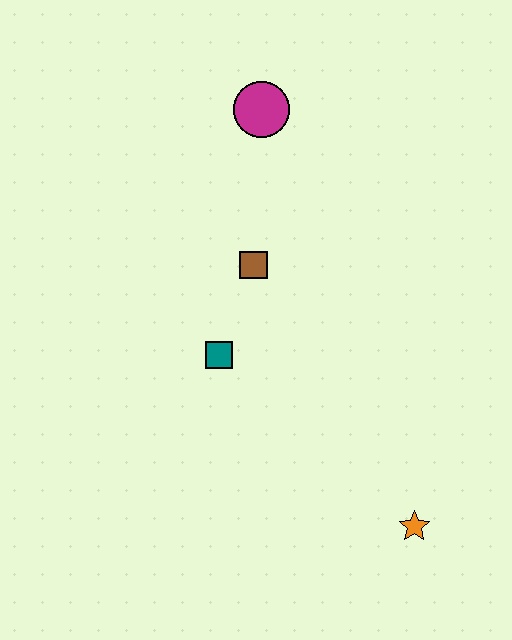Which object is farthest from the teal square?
The orange star is farthest from the teal square.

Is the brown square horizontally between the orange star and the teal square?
Yes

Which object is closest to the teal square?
The brown square is closest to the teal square.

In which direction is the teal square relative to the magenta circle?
The teal square is below the magenta circle.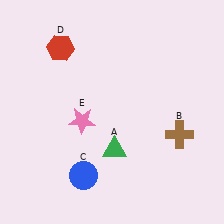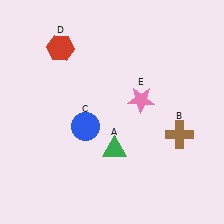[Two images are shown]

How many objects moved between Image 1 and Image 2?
2 objects moved between the two images.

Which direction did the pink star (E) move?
The pink star (E) moved right.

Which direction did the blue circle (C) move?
The blue circle (C) moved up.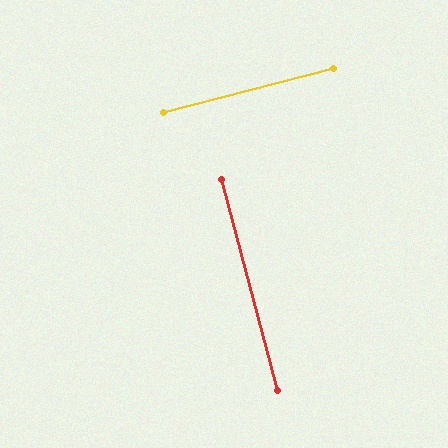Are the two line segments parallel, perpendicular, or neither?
Perpendicular — they meet at approximately 90°.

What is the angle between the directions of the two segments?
Approximately 90 degrees.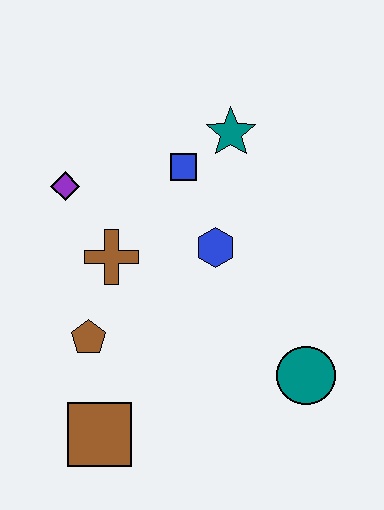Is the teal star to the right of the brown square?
Yes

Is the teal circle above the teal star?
No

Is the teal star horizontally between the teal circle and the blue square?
Yes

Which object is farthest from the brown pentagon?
The teal star is farthest from the brown pentagon.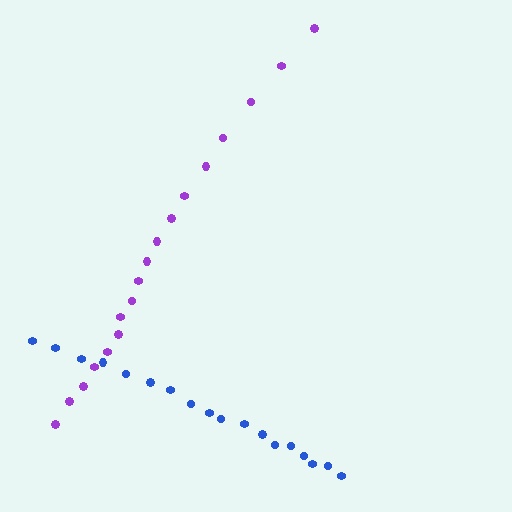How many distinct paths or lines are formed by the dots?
There are 2 distinct paths.